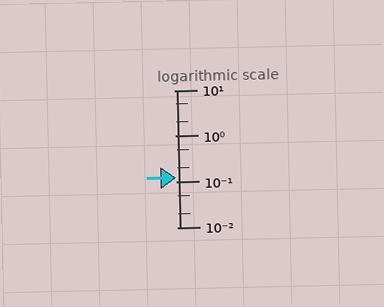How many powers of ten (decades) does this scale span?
The scale spans 3 decades, from 0.01 to 10.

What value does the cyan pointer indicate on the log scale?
The pointer indicates approximately 0.12.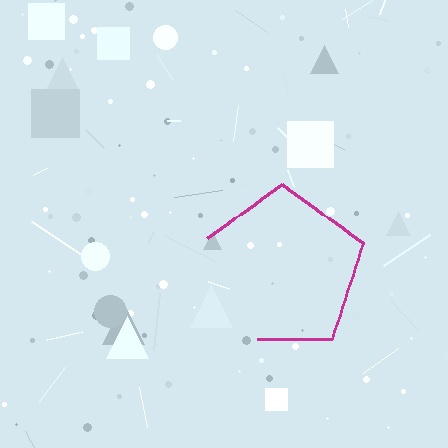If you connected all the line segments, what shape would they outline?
They would outline a pentagon.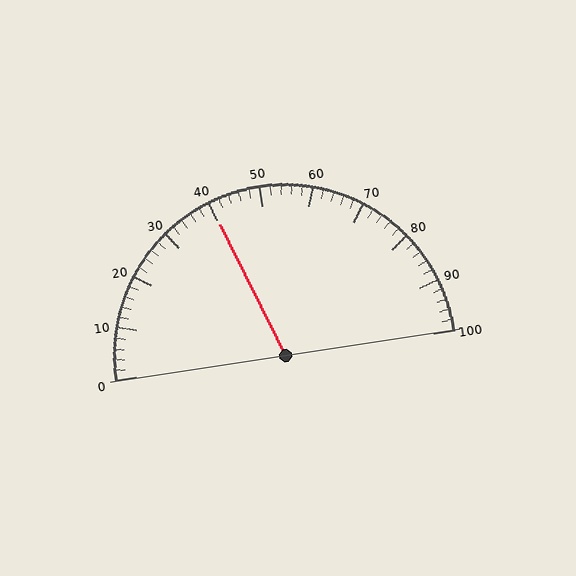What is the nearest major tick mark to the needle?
The nearest major tick mark is 40.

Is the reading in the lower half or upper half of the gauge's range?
The reading is in the lower half of the range (0 to 100).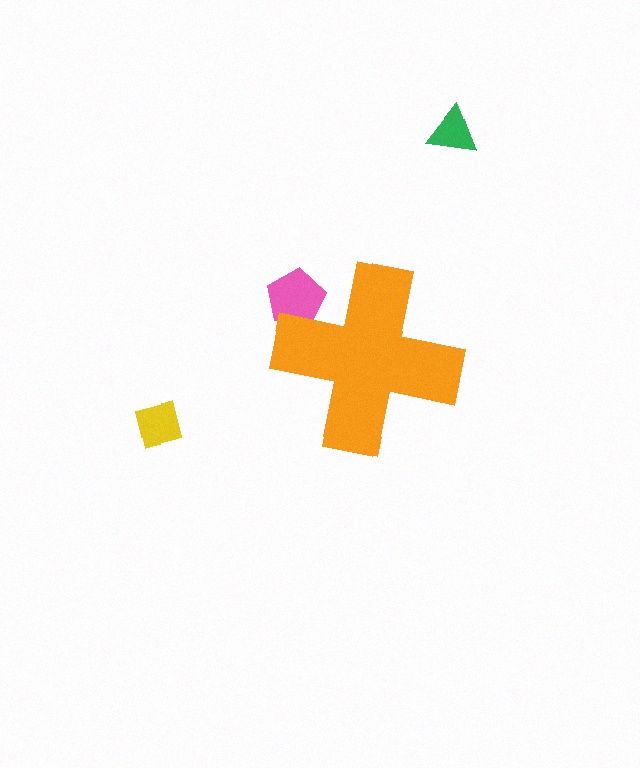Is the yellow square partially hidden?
No, the yellow square is fully visible.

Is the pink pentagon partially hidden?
Yes, the pink pentagon is partially hidden behind the orange cross.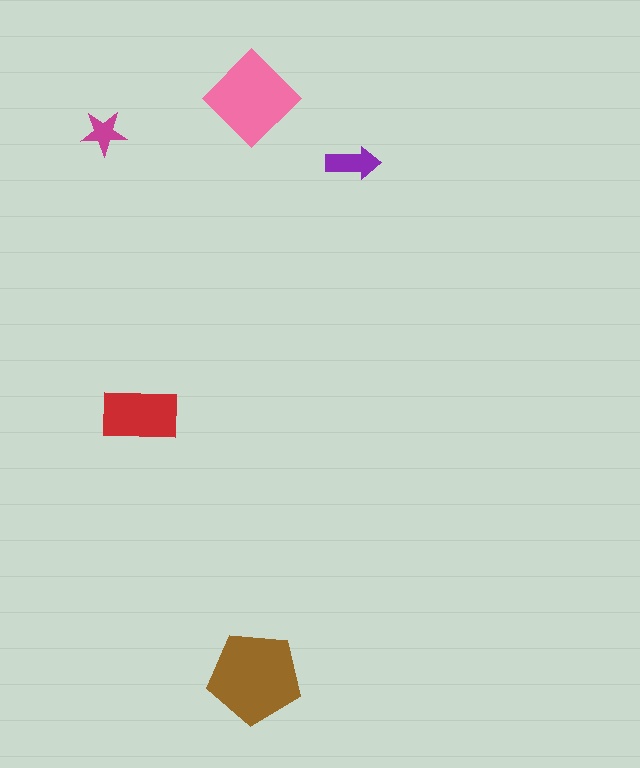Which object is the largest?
The brown pentagon.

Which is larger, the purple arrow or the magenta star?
The purple arrow.